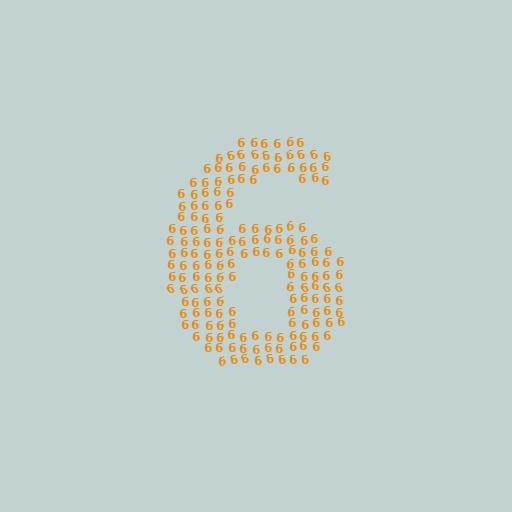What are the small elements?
The small elements are digit 6's.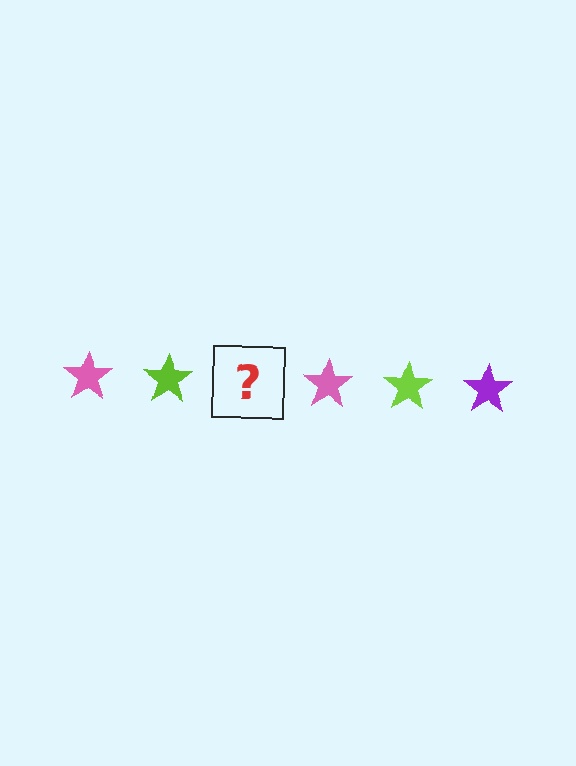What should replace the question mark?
The question mark should be replaced with a purple star.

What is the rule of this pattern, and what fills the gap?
The rule is that the pattern cycles through pink, lime, purple stars. The gap should be filled with a purple star.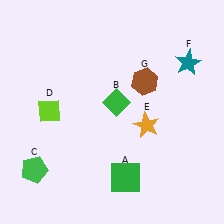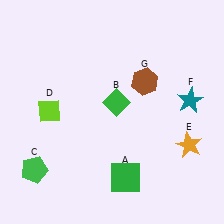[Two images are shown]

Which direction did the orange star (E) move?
The orange star (E) moved right.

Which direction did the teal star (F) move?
The teal star (F) moved down.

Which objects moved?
The objects that moved are: the orange star (E), the teal star (F).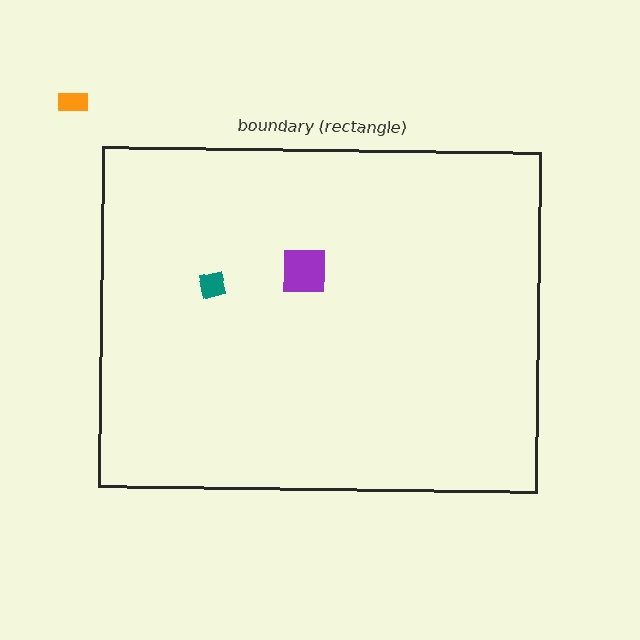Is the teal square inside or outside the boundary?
Inside.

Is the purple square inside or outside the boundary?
Inside.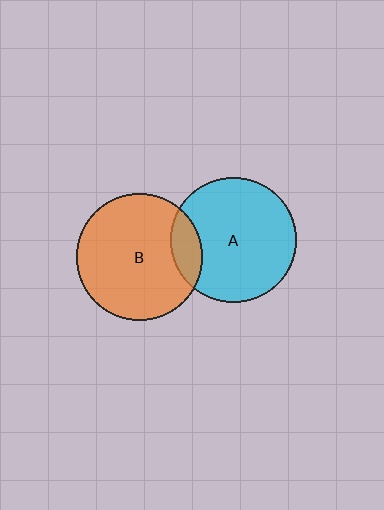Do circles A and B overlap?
Yes.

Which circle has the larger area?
Circle B (orange).